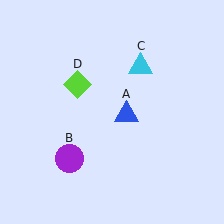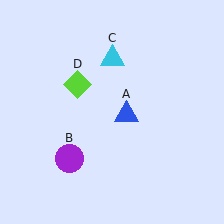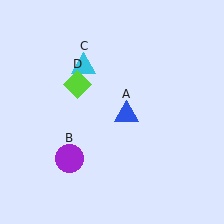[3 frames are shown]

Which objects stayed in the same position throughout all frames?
Blue triangle (object A) and purple circle (object B) and lime diamond (object D) remained stationary.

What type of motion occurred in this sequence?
The cyan triangle (object C) rotated counterclockwise around the center of the scene.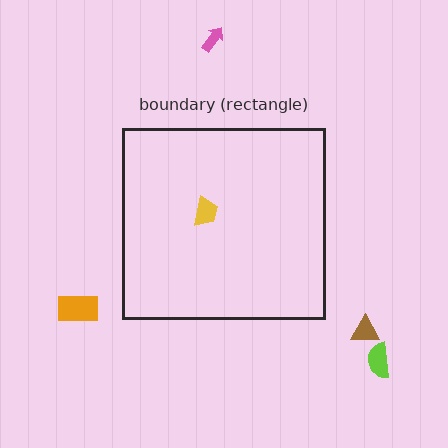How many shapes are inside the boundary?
1 inside, 4 outside.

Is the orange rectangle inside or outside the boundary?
Outside.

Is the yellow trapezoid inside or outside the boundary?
Inside.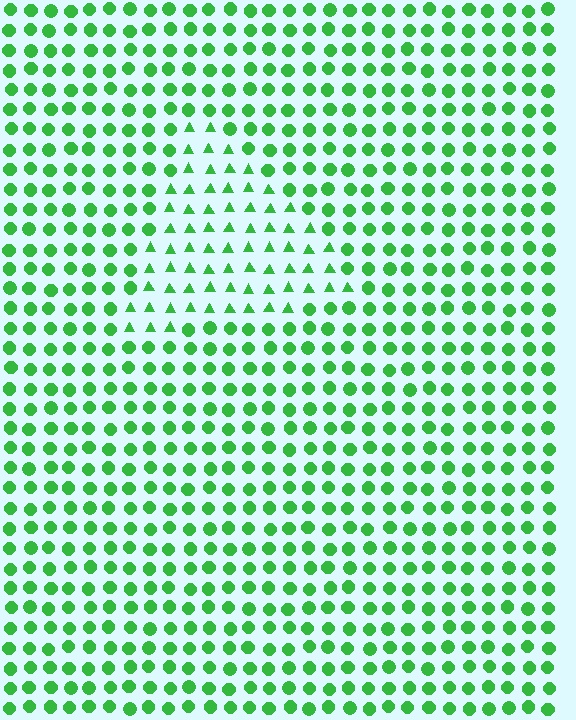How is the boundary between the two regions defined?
The boundary is defined by a change in element shape: triangles inside vs. circles outside. All elements share the same color and spacing.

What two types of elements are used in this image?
The image uses triangles inside the triangle region and circles outside it.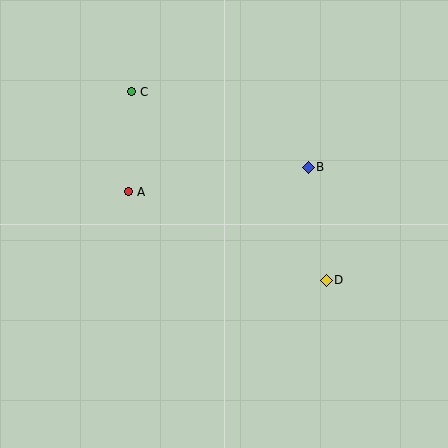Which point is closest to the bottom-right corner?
Point D is closest to the bottom-right corner.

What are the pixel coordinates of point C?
Point C is at (132, 92).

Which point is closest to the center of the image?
Point A at (129, 192) is closest to the center.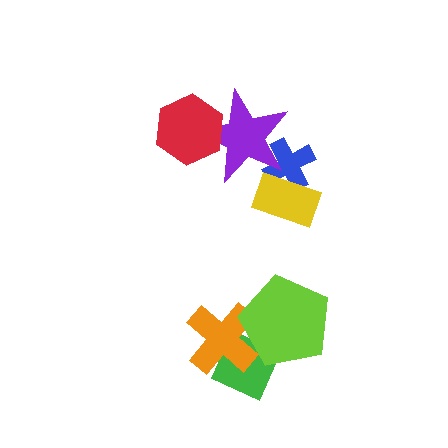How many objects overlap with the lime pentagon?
2 objects overlap with the lime pentagon.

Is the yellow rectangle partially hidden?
No, no other shape covers it.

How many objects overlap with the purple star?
2 objects overlap with the purple star.